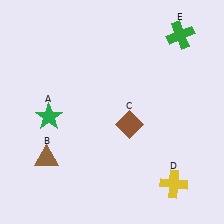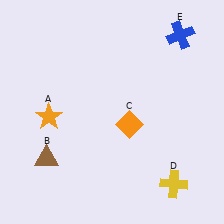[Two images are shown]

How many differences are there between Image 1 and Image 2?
There are 3 differences between the two images.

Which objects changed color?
A changed from green to orange. C changed from brown to orange. E changed from green to blue.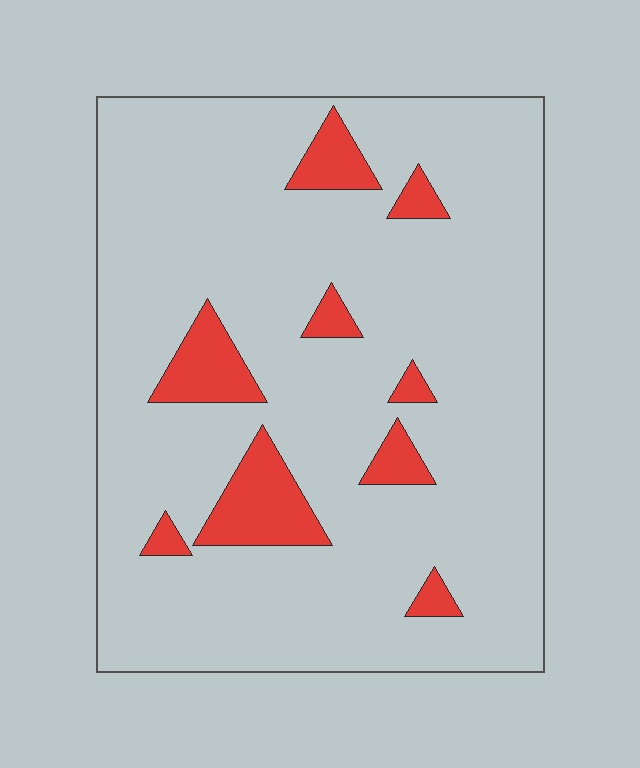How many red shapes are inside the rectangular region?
9.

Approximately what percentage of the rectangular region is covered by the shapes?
Approximately 10%.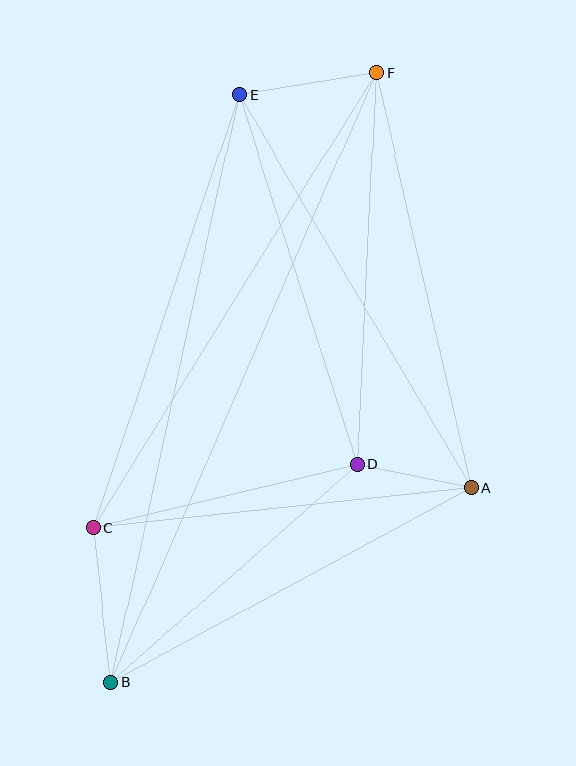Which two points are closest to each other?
Points A and D are closest to each other.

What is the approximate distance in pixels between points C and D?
The distance between C and D is approximately 271 pixels.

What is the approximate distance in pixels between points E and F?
The distance between E and F is approximately 139 pixels.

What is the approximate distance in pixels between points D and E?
The distance between D and E is approximately 388 pixels.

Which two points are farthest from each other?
Points B and F are farthest from each other.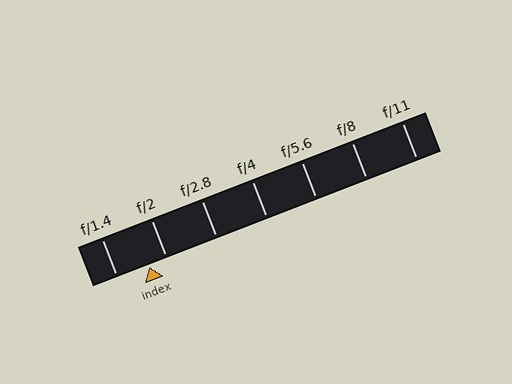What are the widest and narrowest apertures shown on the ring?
The widest aperture shown is f/1.4 and the narrowest is f/11.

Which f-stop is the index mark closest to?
The index mark is closest to f/2.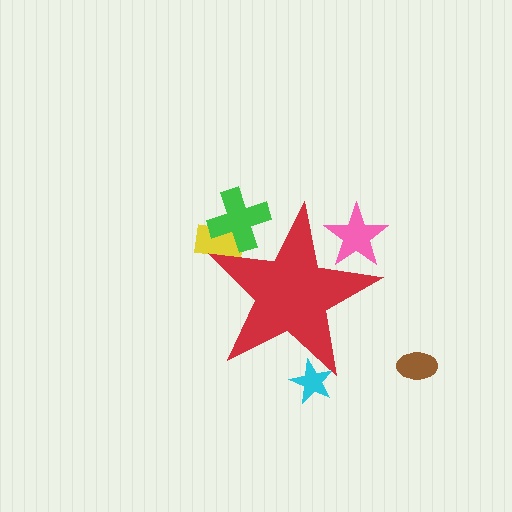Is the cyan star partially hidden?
Yes, the cyan star is partially hidden behind the red star.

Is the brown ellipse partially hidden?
No, the brown ellipse is fully visible.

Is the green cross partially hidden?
Yes, the green cross is partially hidden behind the red star.